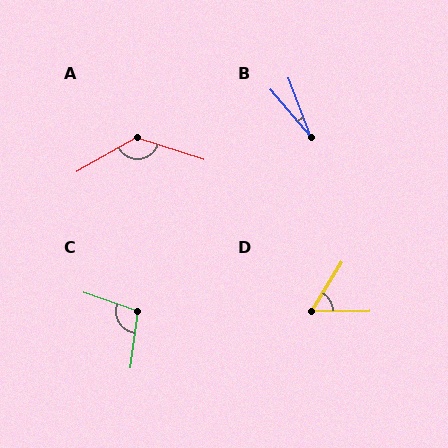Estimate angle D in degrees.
Approximately 58 degrees.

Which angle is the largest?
A, at approximately 132 degrees.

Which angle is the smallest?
B, at approximately 20 degrees.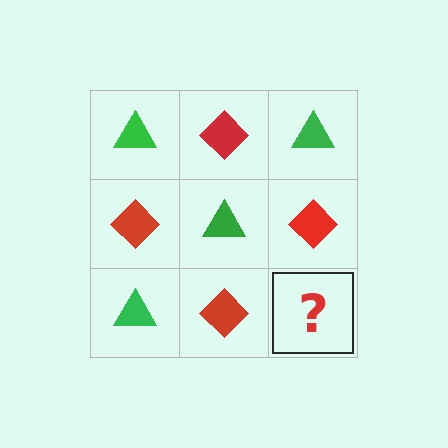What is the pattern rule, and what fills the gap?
The rule is that it alternates green triangle and red diamond in a checkerboard pattern. The gap should be filled with a green triangle.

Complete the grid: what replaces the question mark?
The question mark should be replaced with a green triangle.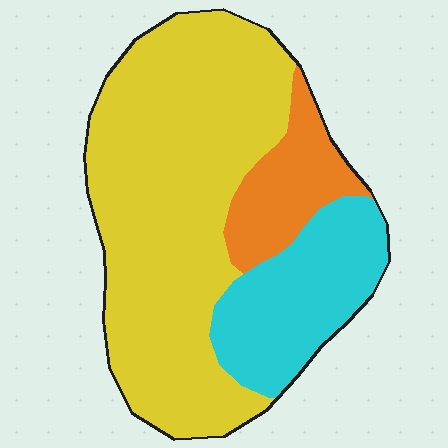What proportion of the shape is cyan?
Cyan takes up about one fifth (1/5) of the shape.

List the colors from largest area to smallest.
From largest to smallest: yellow, cyan, orange.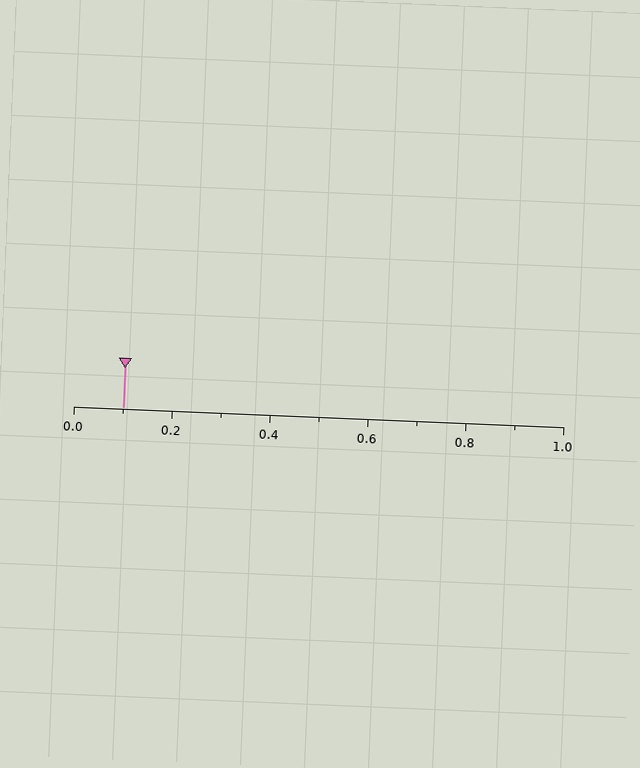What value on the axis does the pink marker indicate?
The marker indicates approximately 0.1.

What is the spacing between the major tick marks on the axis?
The major ticks are spaced 0.2 apart.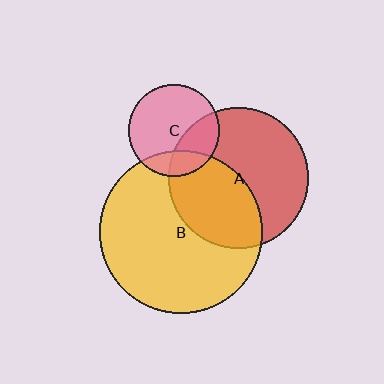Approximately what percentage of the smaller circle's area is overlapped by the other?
Approximately 20%.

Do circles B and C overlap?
Yes.